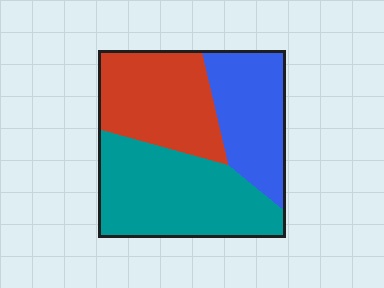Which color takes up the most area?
Teal, at roughly 40%.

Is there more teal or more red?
Teal.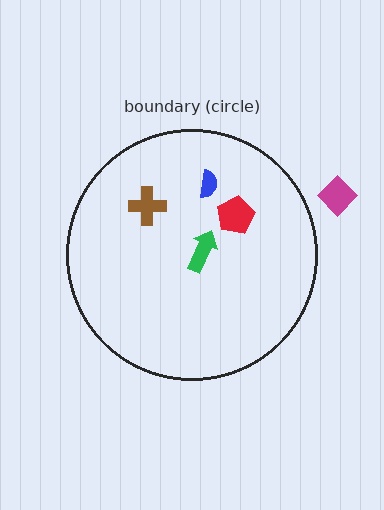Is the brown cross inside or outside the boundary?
Inside.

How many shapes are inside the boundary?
4 inside, 1 outside.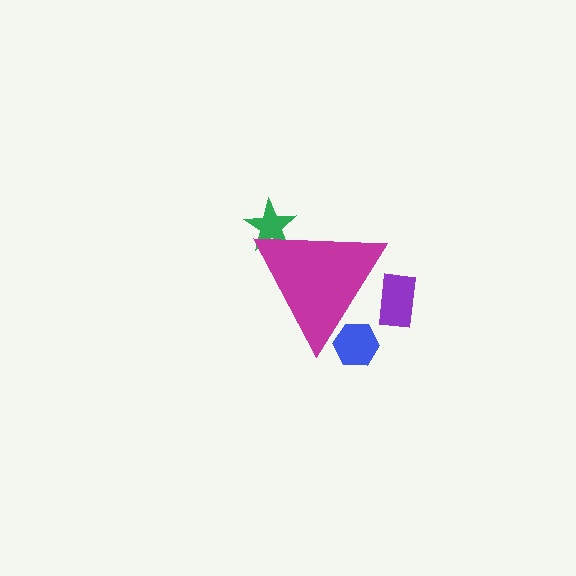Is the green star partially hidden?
Yes, the green star is partially hidden behind the magenta triangle.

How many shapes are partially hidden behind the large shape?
3 shapes are partially hidden.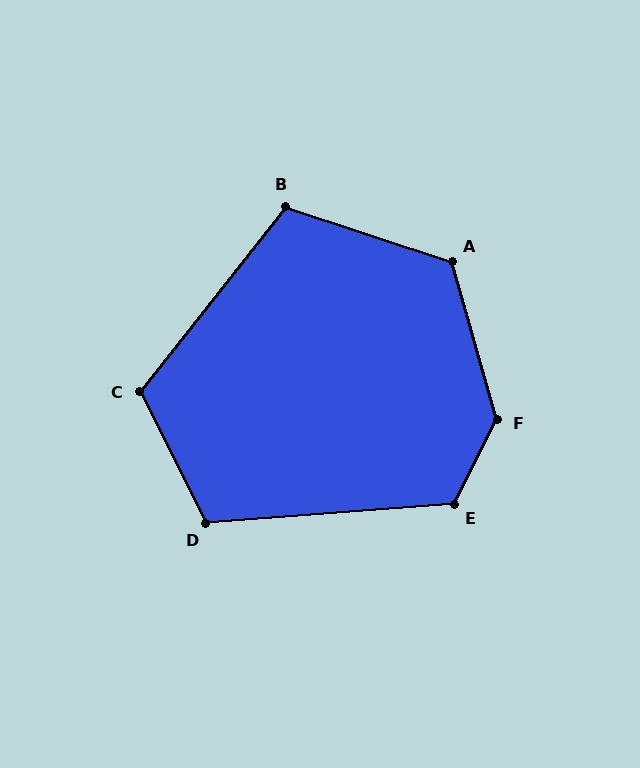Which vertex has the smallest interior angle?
B, at approximately 110 degrees.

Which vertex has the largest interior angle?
F, at approximately 138 degrees.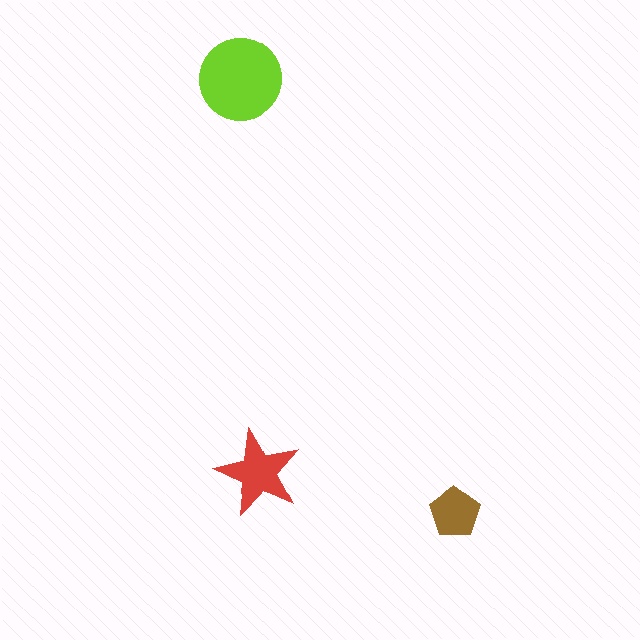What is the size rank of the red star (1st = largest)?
2nd.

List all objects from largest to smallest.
The lime circle, the red star, the brown pentagon.